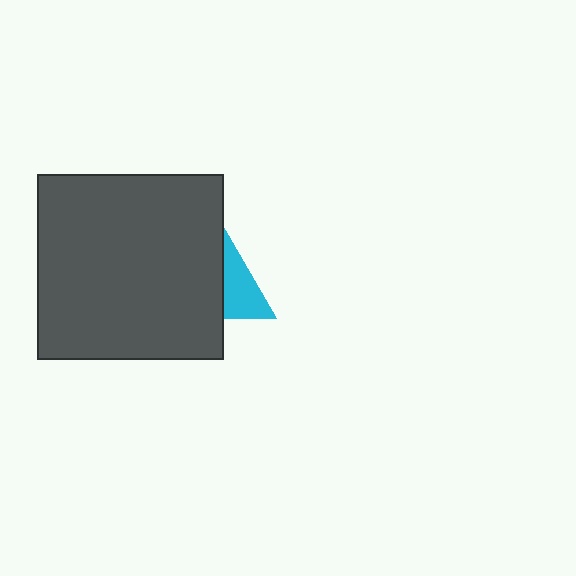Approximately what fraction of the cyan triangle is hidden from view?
Roughly 54% of the cyan triangle is hidden behind the dark gray square.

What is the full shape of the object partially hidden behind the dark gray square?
The partially hidden object is a cyan triangle.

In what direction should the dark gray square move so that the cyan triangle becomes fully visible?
The dark gray square should move left. That is the shortest direction to clear the overlap and leave the cyan triangle fully visible.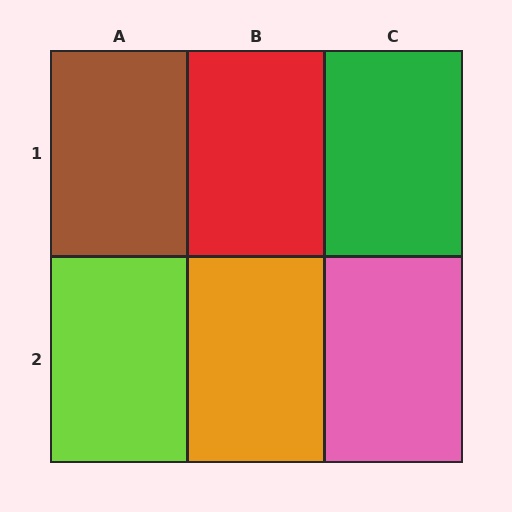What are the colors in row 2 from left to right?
Lime, orange, pink.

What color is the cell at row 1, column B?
Red.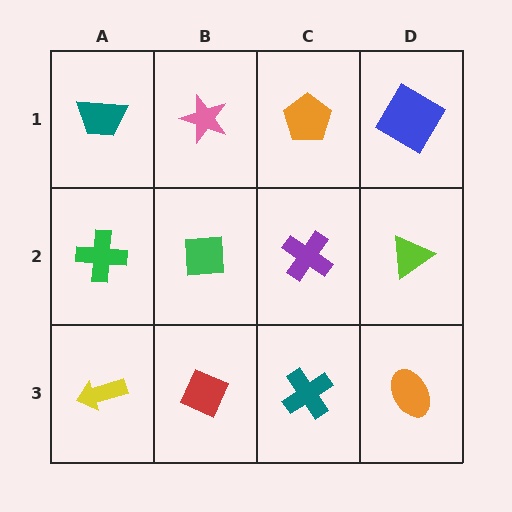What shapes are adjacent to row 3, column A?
A green cross (row 2, column A), a red diamond (row 3, column B).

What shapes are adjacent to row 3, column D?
A lime triangle (row 2, column D), a teal cross (row 3, column C).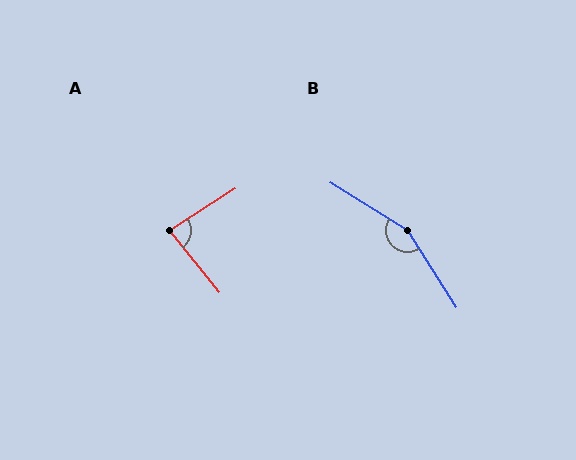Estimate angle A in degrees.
Approximately 84 degrees.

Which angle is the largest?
B, at approximately 154 degrees.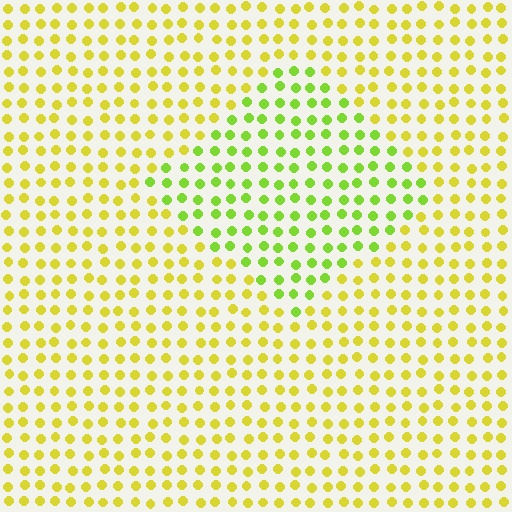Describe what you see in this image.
The image is filled with small yellow elements in a uniform arrangement. A diamond-shaped region is visible where the elements are tinted to a slightly different hue, forming a subtle color boundary.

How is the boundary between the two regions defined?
The boundary is defined purely by a slight shift in hue (about 34 degrees). Spacing, size, and orientation are identical on both sides.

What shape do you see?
I see a diamond.